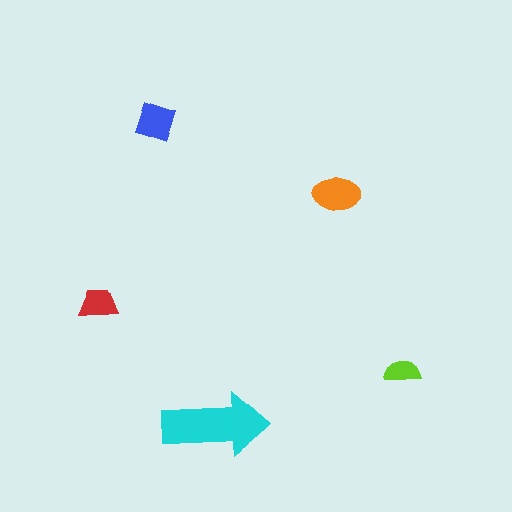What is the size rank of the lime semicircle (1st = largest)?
5th.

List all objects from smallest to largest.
The lime semicircle, the red trapezoid, the blue diamond, the orange ellipse, the cyan arrow.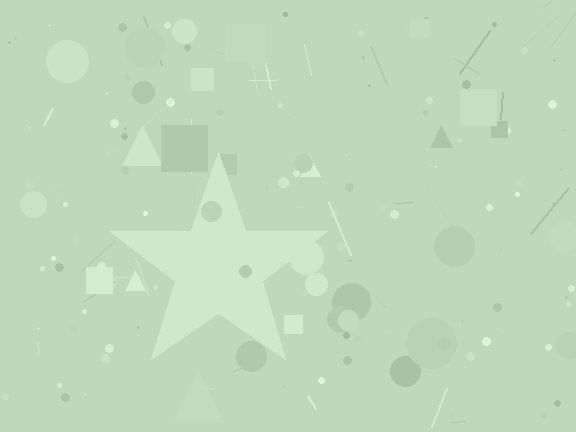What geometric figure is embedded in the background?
A star is embedded in the background.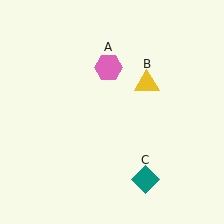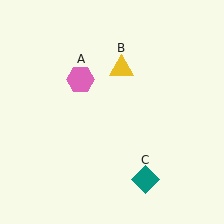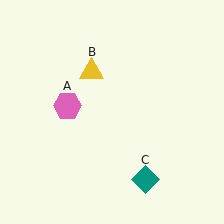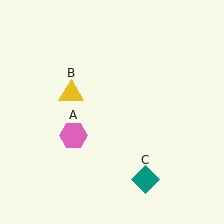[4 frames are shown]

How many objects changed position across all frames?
2 objects changed position: pink hexagon (object A), yellow triangle (object B).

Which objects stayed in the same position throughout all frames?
Teal diamond (object C) remained stationary.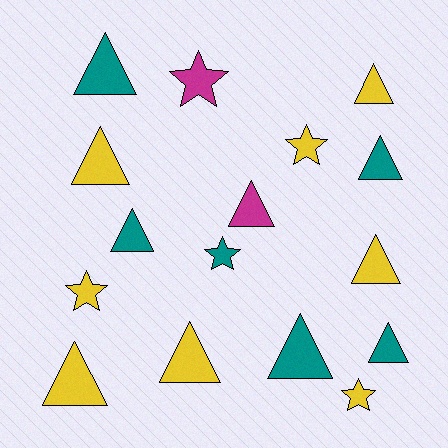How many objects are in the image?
There are 16 objects.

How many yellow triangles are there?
There are 5 yellow triangles.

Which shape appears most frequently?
Triangle, with 11 objects.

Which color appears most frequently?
Yellow, with 8 objects.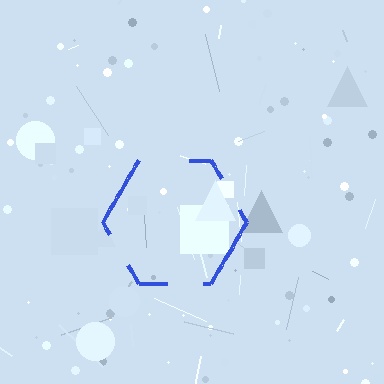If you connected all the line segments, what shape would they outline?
They would outline a hexagon.